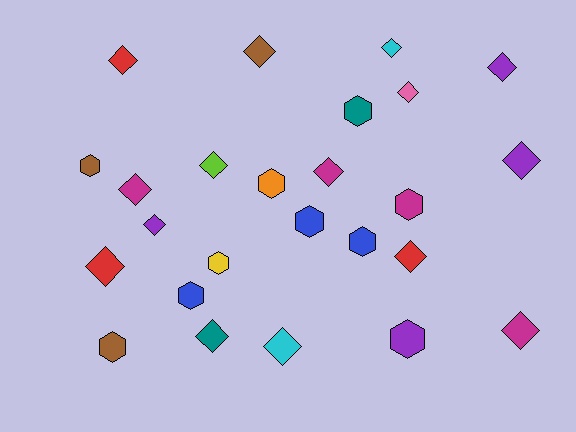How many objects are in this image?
There are 25 objects.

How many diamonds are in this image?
There are 15 diamonds.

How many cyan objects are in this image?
There are 2 cyan objects.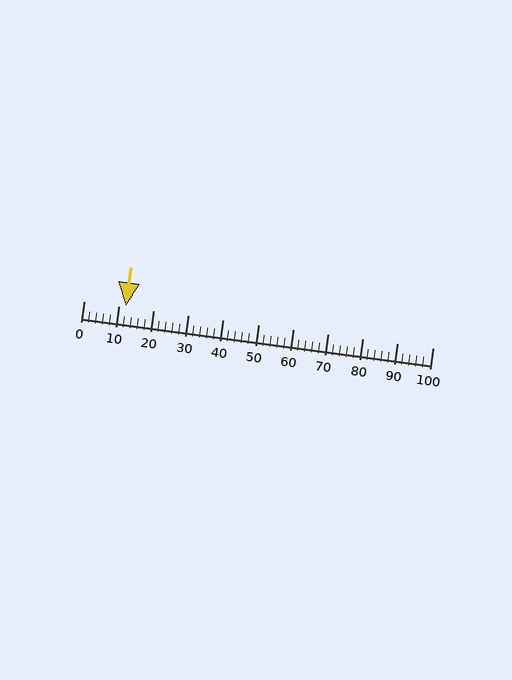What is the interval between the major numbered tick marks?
The major tick marks are spaced 10 units apart.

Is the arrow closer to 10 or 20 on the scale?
The arrow is closer to 10.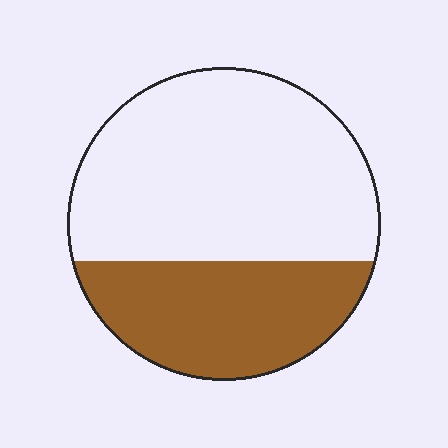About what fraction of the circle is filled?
About one third (1/3).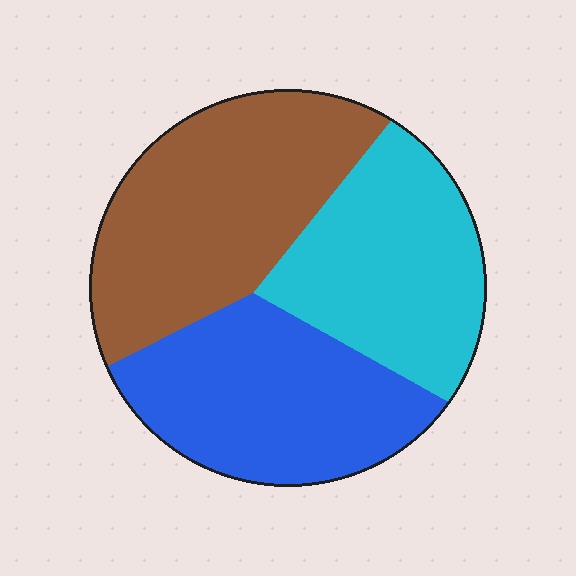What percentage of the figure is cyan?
Cyan covers 30% of the figure.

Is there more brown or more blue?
Brown.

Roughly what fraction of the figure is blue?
Blue takes up about one third (1/3) of the figure.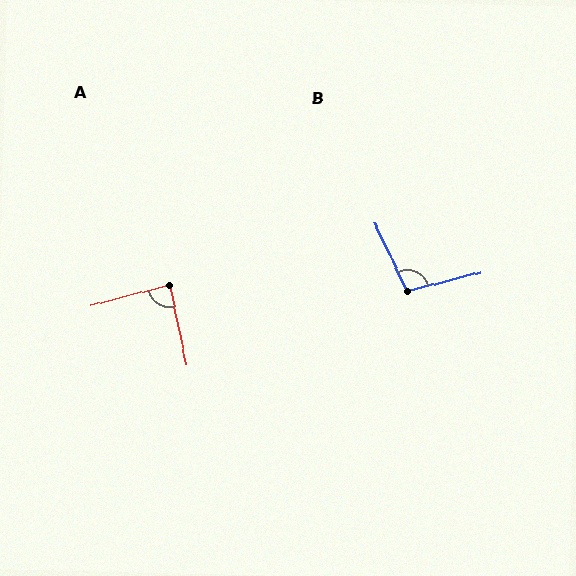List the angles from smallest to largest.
A (87°), B (101°).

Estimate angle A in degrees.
Approximately 87 degrees.